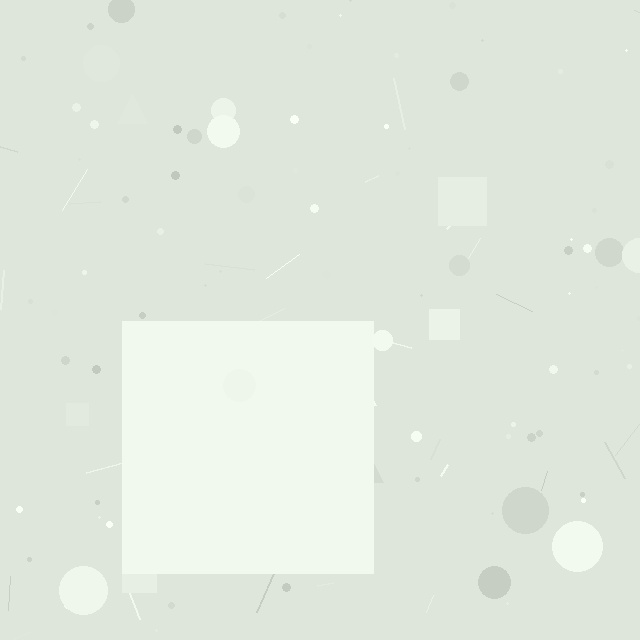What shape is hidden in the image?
A square is hidden in the image.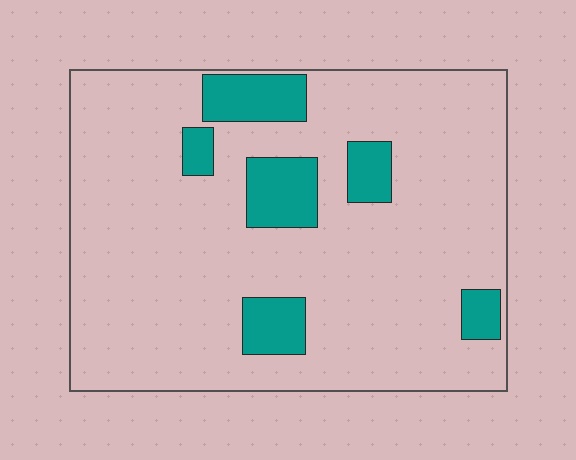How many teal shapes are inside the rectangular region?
6.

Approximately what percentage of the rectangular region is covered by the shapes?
Approximately 15%.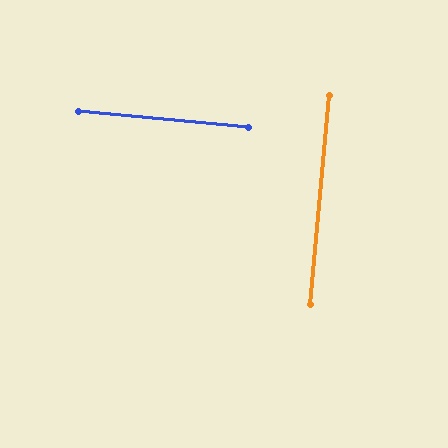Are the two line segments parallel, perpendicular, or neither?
Perpendicular — they meet at approximately 89°.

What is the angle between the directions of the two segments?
Approximately 89 degrees.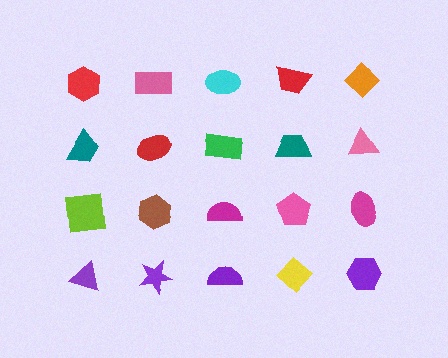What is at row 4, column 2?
A purple star.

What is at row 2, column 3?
A green rectangle.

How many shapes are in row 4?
5 shapes.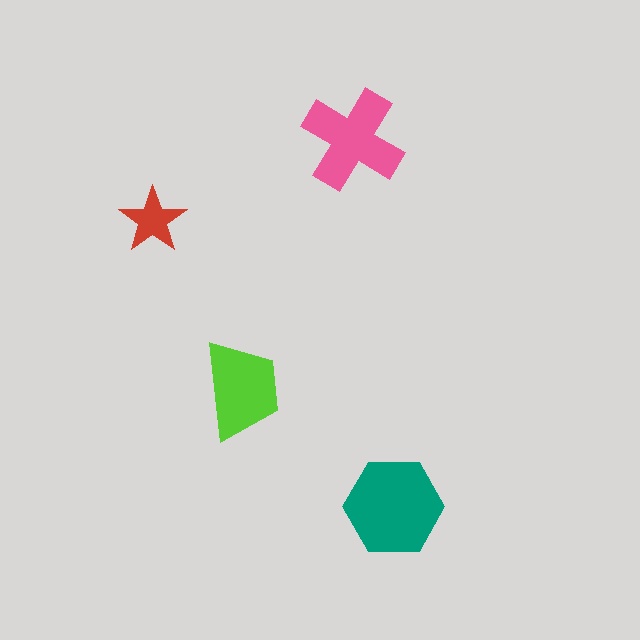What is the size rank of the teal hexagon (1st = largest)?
1st.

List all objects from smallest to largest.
The red star, the lime trapezoid, the pink cross, the teal hexagon.